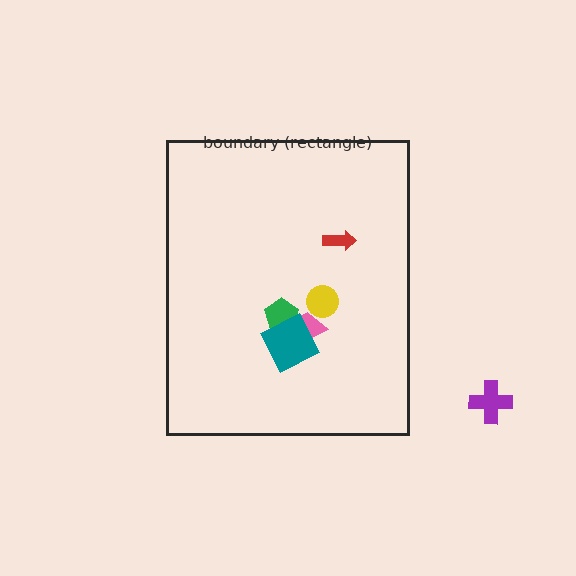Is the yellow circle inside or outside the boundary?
Inside.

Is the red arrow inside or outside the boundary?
Inside.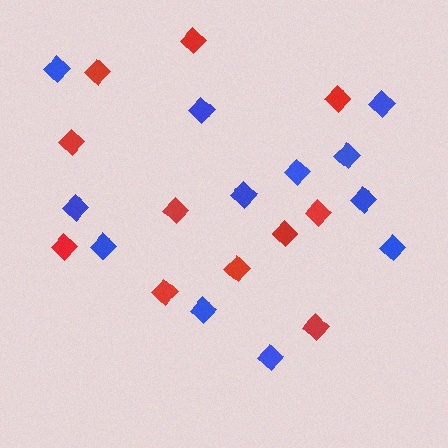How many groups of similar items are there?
There are 2 groups: one group of red diamonds (11) and one group of blue diamonds (12).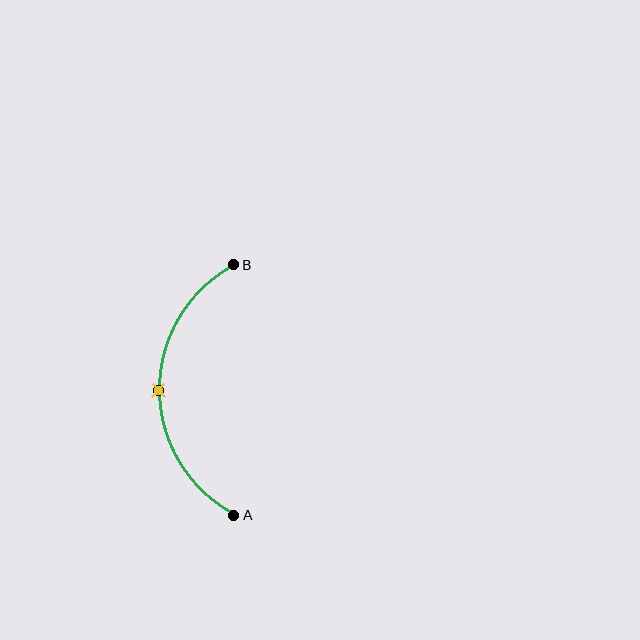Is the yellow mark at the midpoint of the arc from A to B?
Yes. The yellow mark lies on the arc at equal arc-length from both A and B — it is the arc midpoint.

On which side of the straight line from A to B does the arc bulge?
The arc bulges to the left of the straight line connecting A and B.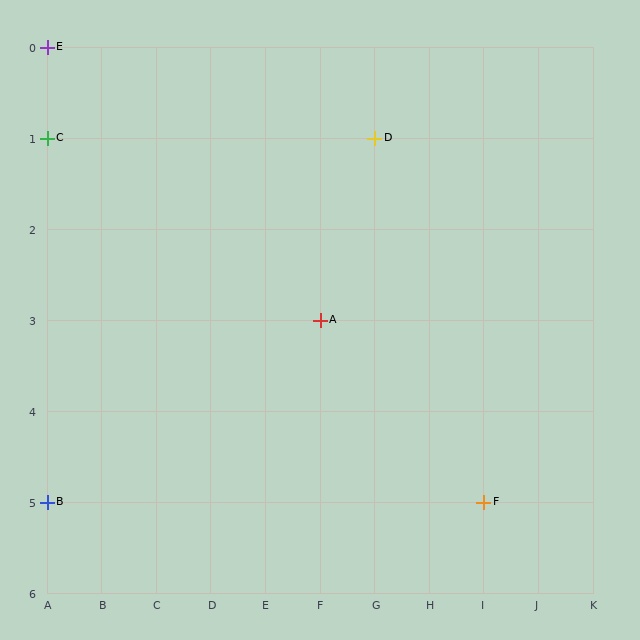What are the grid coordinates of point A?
Point A is at grid coordinates (F, 3).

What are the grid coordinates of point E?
Point E is at grid coordinates (A, 0).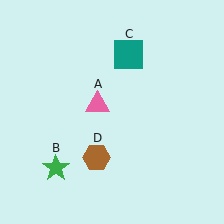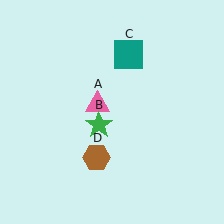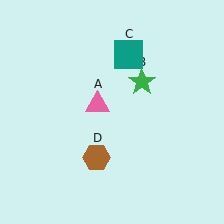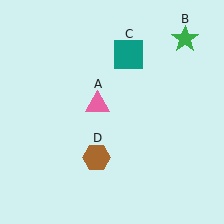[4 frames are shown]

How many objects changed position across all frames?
1 object changed position: green star (object B).